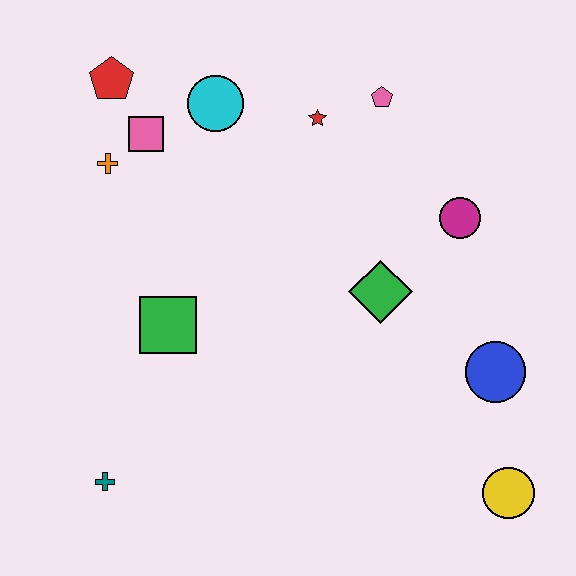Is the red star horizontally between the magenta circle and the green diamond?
No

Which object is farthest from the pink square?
The yellow circle is farthest from the pink square.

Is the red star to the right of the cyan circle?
Yes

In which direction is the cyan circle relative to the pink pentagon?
The cyan circle is to the left of the pink pentagon.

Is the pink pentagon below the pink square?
No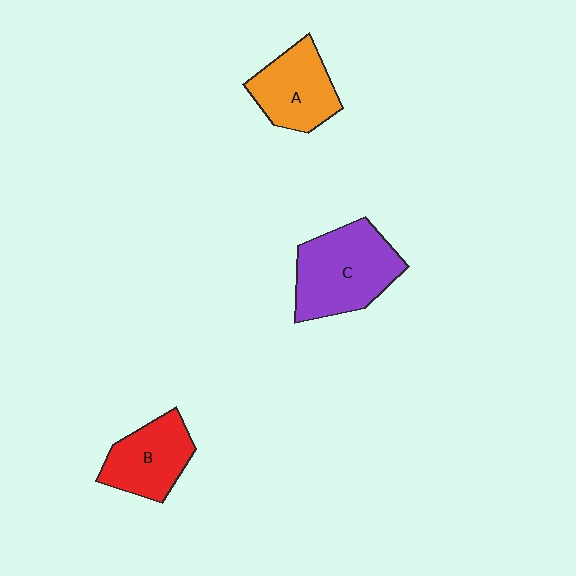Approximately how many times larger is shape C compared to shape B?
Approximately 1.4 times.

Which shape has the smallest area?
Shape B (red).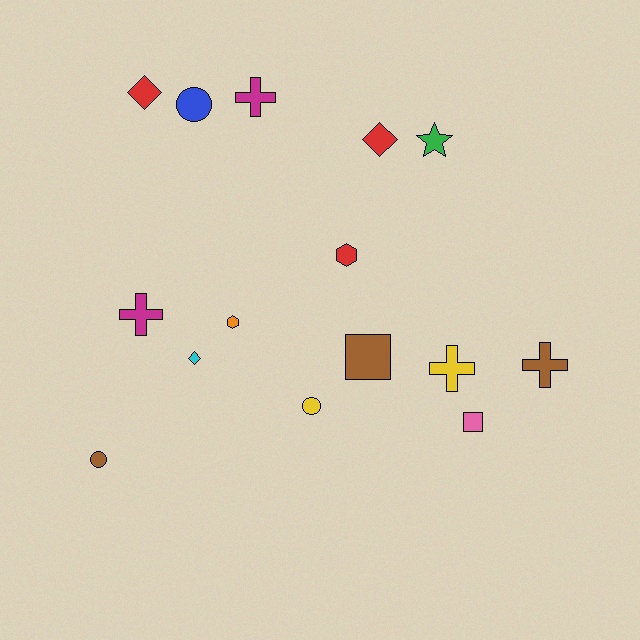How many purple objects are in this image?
There are no purple objects.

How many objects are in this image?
There are 15 objects.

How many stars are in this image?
There is 1 star.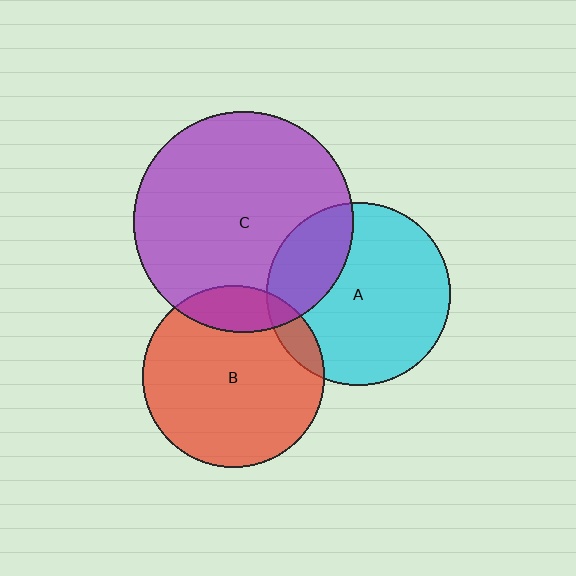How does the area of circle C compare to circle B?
Approximately 1.5 times.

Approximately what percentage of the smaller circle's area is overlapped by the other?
Approximately 25%.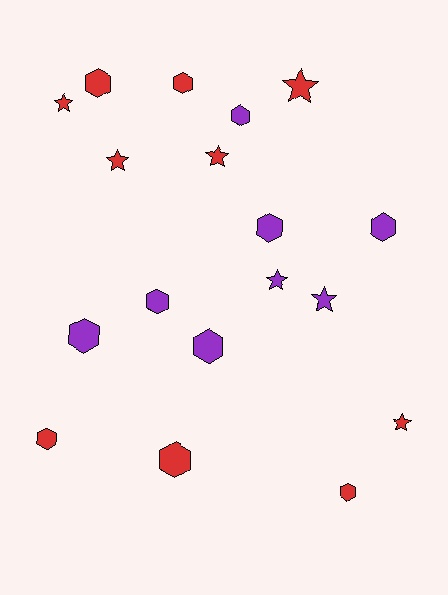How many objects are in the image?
There are 18 objects.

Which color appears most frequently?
Red, with 10 objects.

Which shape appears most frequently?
Hexagon, with 11 objects.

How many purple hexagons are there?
There are 6 purple hexagons.